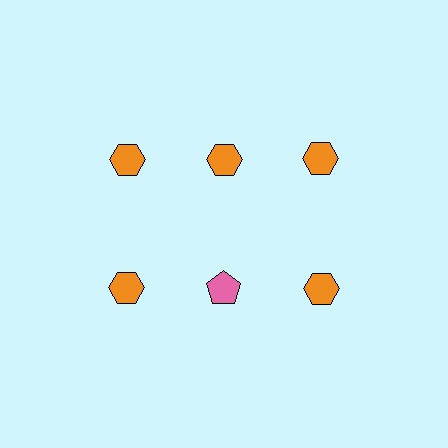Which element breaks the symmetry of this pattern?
The pink pentagon in the second row, second from left column breaks the symmetry. All other shapes are orange hexagons.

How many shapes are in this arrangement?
There are 6 shapes arranged in a grid pattern.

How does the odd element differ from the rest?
It differs in both color (pink instead of orange) and shape (pentagon instead of hexagon).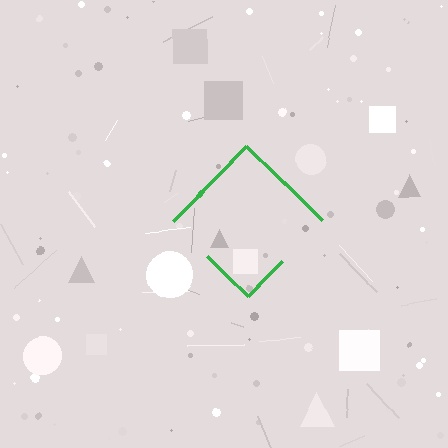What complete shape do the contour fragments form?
The contour fragments form a diamond.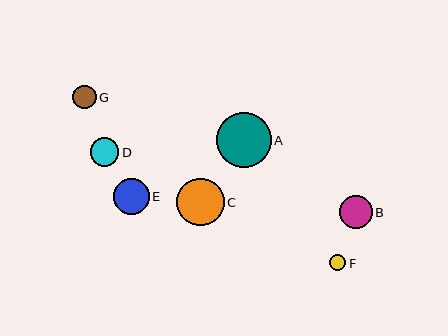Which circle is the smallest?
Circle F is the smallest with a size of approximately 16 pixels.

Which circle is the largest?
Circle A is the largest with a size of approximately 55 pixels.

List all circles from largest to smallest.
From largest to smallest: A, C, E, B, D, G, F.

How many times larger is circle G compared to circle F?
Circle G is approximately 1.4 times the size of circle F.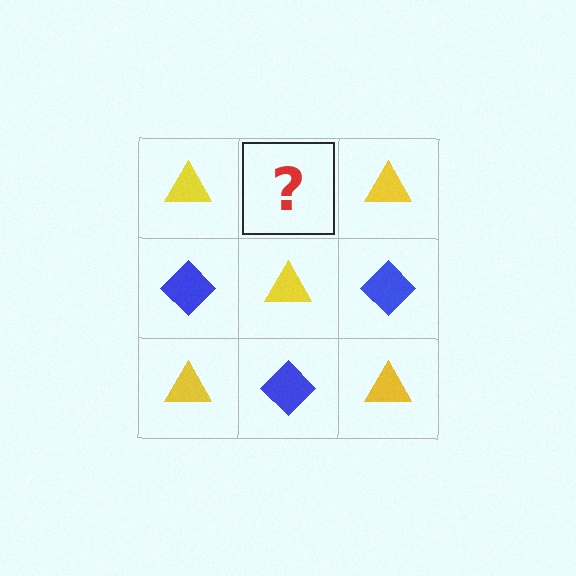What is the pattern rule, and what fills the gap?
The rule is that it alternates yellow triangle and blue diamond in a checkerboard pattern. The gap should be filled with a blue diamond.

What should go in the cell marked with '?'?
The missing cell should contain a blue diamond.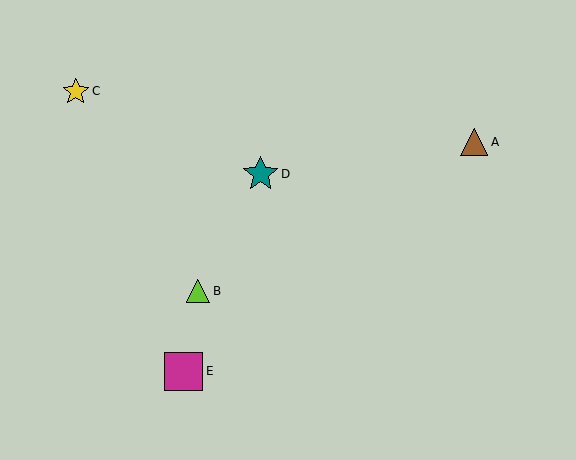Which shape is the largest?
The magenta square (labeled E) is the largest.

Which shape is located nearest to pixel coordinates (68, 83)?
The yellow star (labeled C) at (76, 91) is nearest to that location.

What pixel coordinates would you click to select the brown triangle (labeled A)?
Click at (474, 142) to select the brown triangle A.